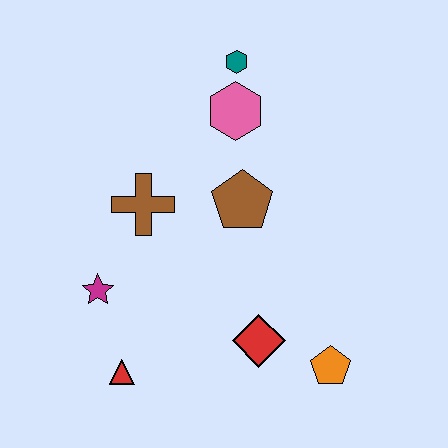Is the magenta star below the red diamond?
No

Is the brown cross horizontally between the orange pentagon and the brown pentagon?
No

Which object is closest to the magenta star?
The red triangle is closest to the magenta star.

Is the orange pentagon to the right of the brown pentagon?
Yes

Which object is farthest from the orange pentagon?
The teal hexagon is farthest from the orange pentagon.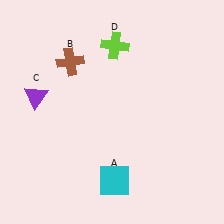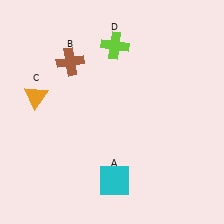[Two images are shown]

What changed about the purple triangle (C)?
In Image 1, C is purple. In Image 2, it changed to orange.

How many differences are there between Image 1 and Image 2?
There is 1 difference between the two images.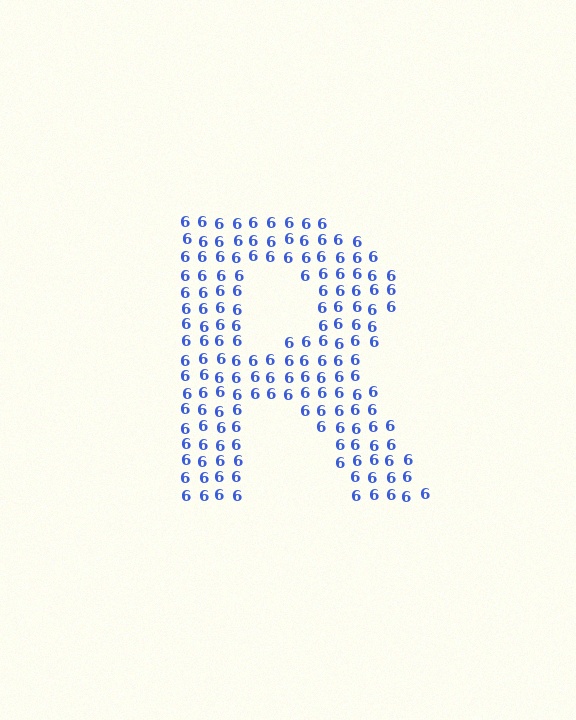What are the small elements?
The small elements are digit 6's.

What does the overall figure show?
The overall figure shows the letter R.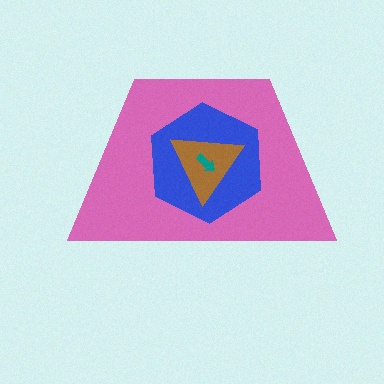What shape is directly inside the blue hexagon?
The brown triangle.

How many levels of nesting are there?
4.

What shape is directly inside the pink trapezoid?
The blue hexagon.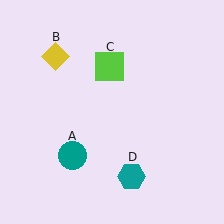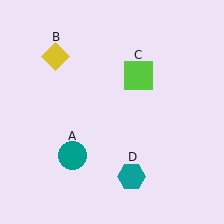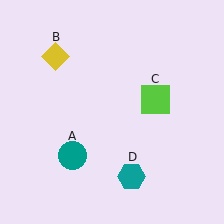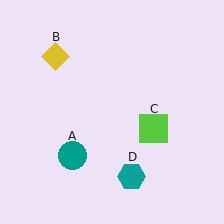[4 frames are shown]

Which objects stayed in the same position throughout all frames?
Teal circle (object A) and yellow diamond (object B) and teal hexagon (object D) remained stationary.